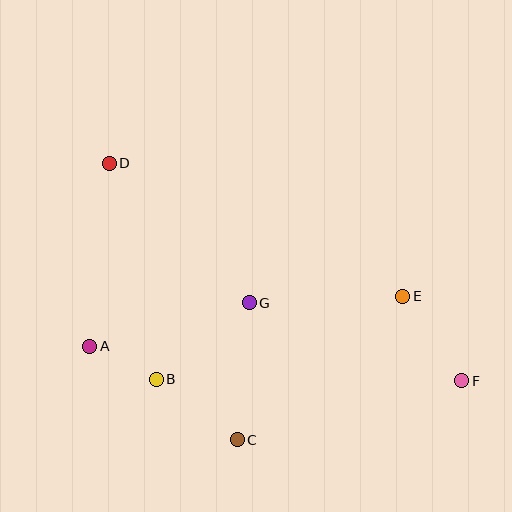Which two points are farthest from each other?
Points D and F are farthest from each other.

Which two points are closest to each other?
Points A and B are closest to each other.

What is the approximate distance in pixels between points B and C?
The distance between B and C is approximately 101 pixels.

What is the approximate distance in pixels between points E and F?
The distance between E and F is approximately 103 pixels.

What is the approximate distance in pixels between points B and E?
The distance between B and E is approximately 260 pixels.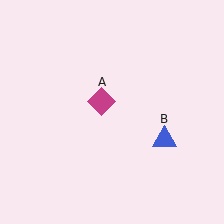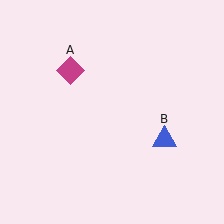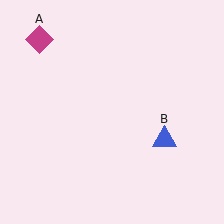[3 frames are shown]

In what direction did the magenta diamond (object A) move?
The magenta diamond (object A) moved up and to the left.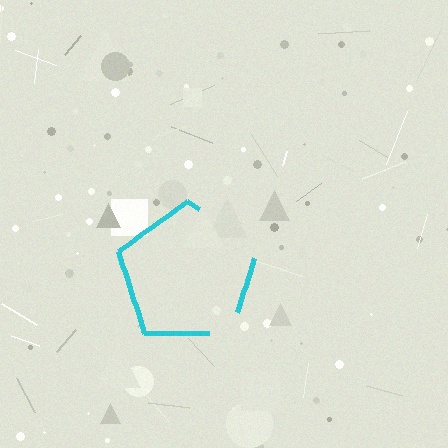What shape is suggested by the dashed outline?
The dashed outline suggests a pentagon.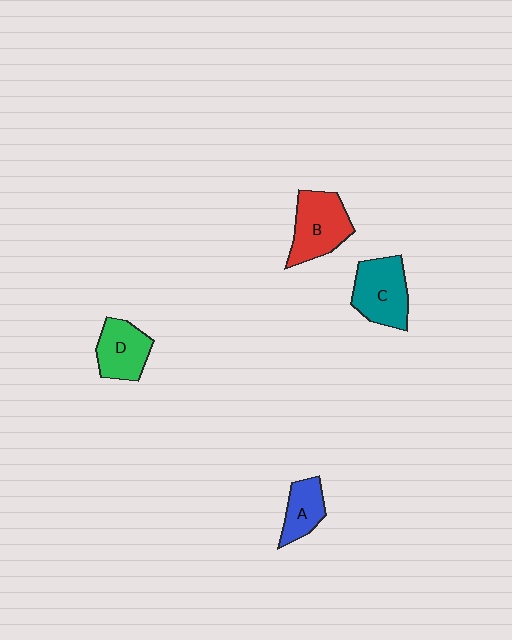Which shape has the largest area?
Shape B (red).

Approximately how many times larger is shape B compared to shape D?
Approximately 1.2 times.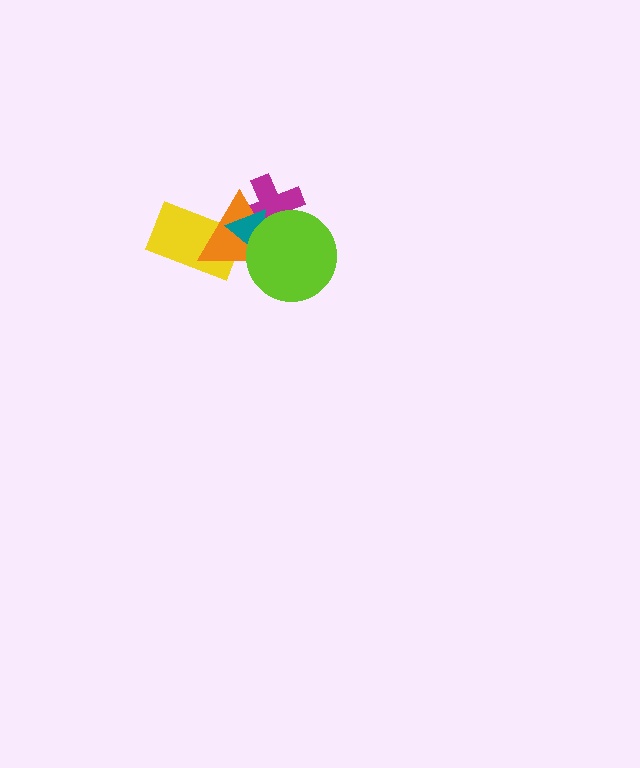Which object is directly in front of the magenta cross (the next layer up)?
The orange triangle is directly in front of the magenta cross.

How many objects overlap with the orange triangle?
4 objects overlap with the orange triangle.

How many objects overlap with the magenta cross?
3 objects overlap with the magenta cross.